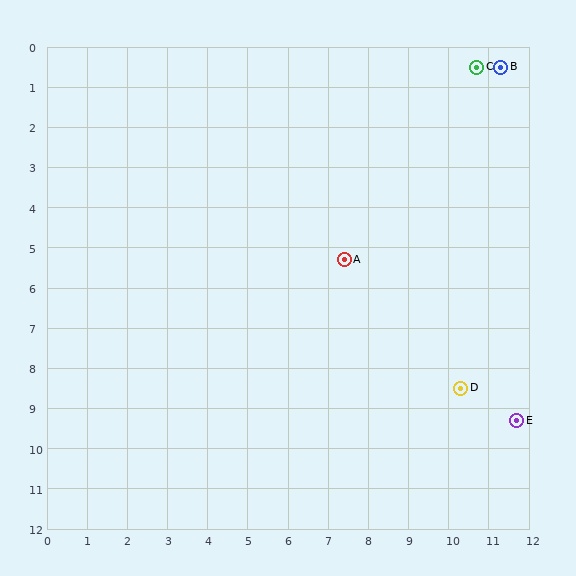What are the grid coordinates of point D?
Point D is at approximately (10.3, 8.5).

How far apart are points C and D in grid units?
Points C and D are about 8.0 grid units apart.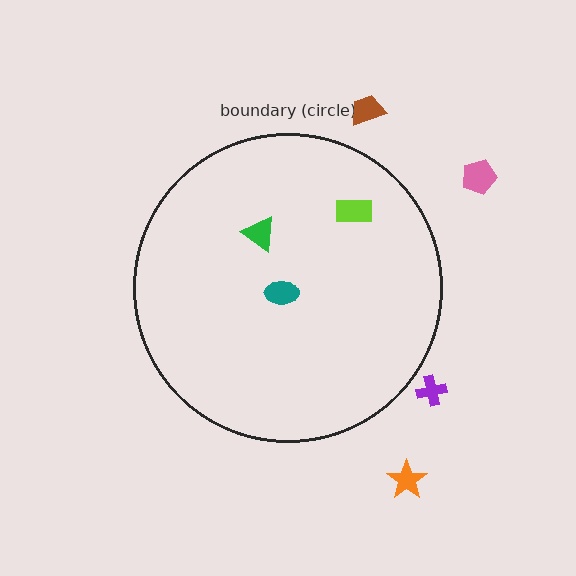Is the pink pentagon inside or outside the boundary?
Outside.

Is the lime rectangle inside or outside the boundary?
Inside.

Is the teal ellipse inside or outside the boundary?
Inside.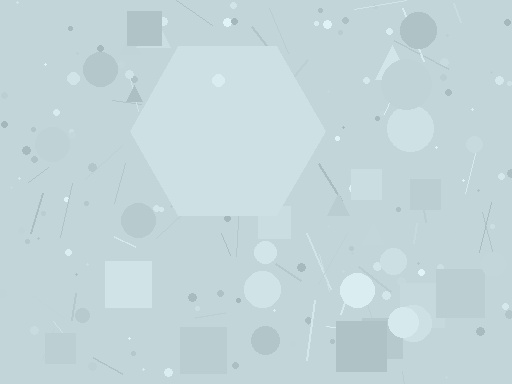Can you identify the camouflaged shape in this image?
The camouflaged shape is a hexagon.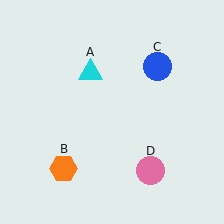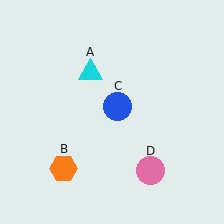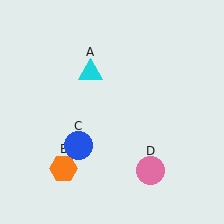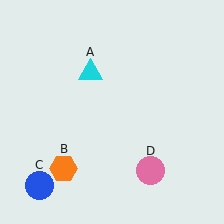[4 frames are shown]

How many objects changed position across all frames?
1 object changed position: blue circle (object C).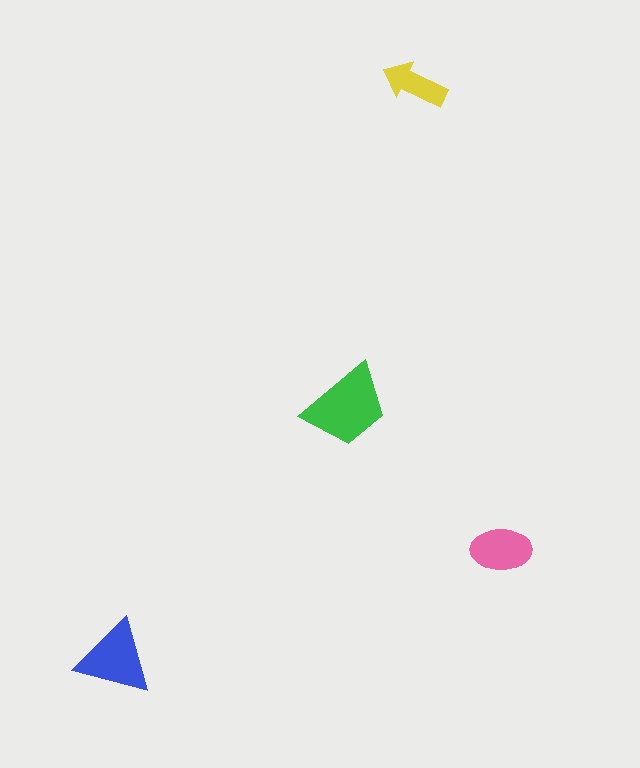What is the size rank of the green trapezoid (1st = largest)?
1st.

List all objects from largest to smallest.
The green trapezoid, the blue triangle, the pink ellipse, the yellow arrow.